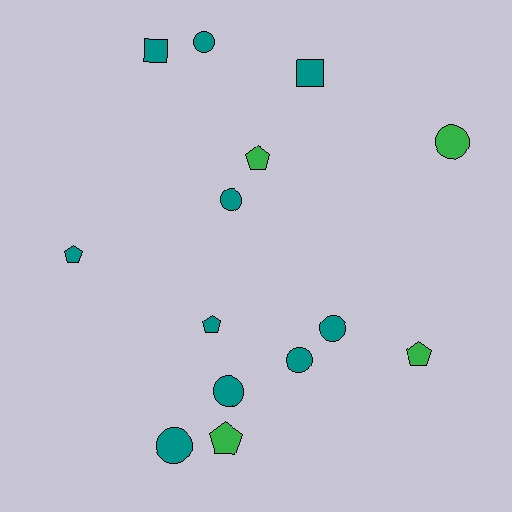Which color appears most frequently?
Teal, with 10 objects.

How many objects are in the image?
There are 14 objects.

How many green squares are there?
There are no green squares.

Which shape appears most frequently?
Circle, with 7 objects.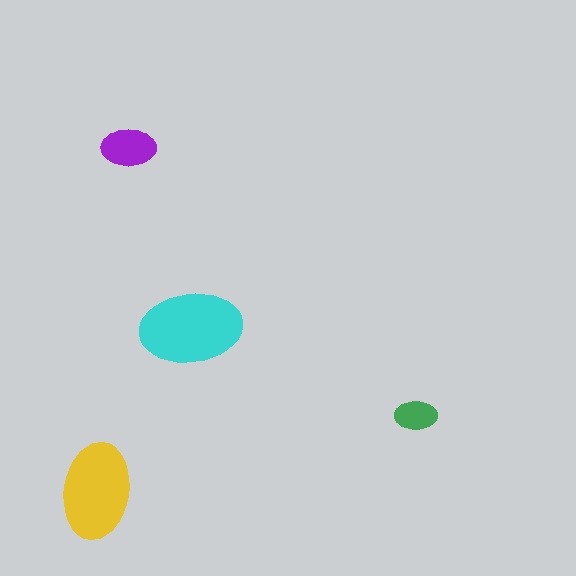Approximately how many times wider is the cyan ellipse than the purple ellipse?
About 2 times wider.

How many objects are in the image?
There are 4 objects in the image.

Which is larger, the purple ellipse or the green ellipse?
The purple one.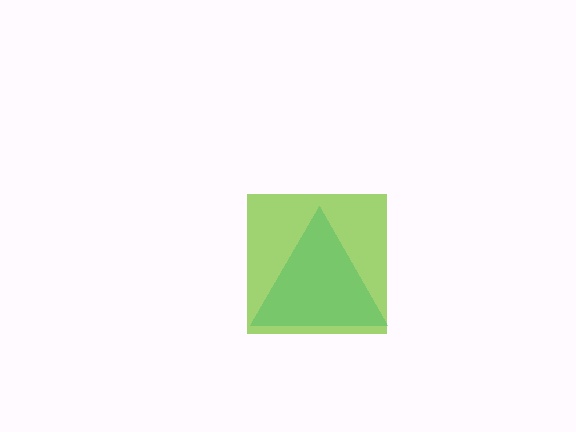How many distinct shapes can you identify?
There are 2 distinct shapes: a cyan triangle, a lime square.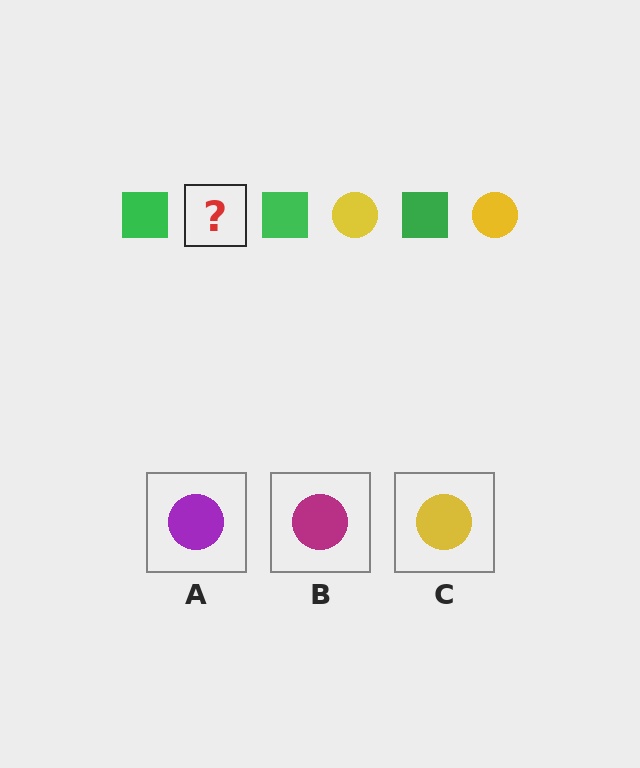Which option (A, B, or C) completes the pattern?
C.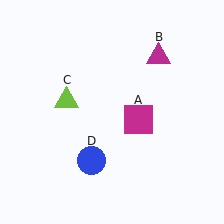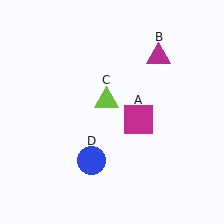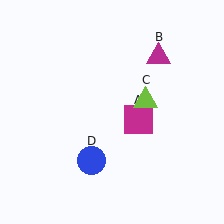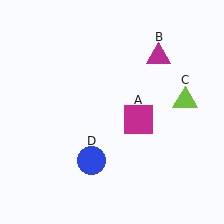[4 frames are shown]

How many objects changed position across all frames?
1 object changed position: lime triangle (object C).